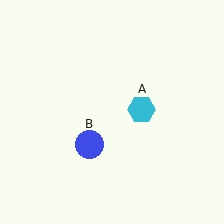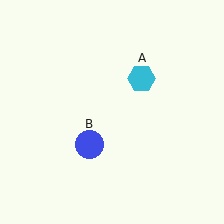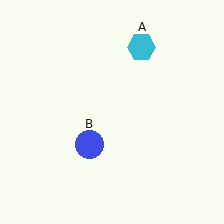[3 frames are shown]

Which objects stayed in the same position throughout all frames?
Blue circle (object B) remained stationary.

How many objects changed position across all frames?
1 object changed position: cyan hexagon (object A).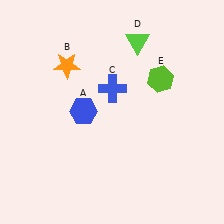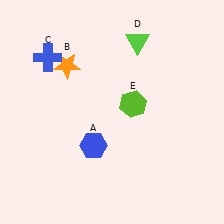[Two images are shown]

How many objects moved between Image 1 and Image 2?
3 objects moved between the two images.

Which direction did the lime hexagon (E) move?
The lime hexagon (E) moved left.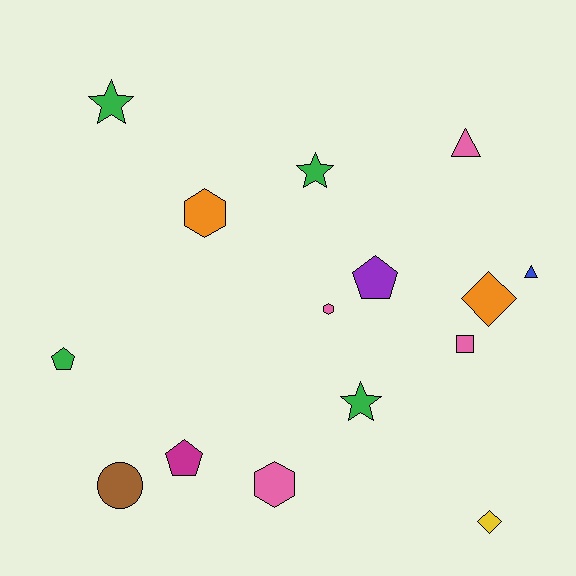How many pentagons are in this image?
There are 3 pentagons.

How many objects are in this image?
There are 15 objects.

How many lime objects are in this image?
There are no lime objects.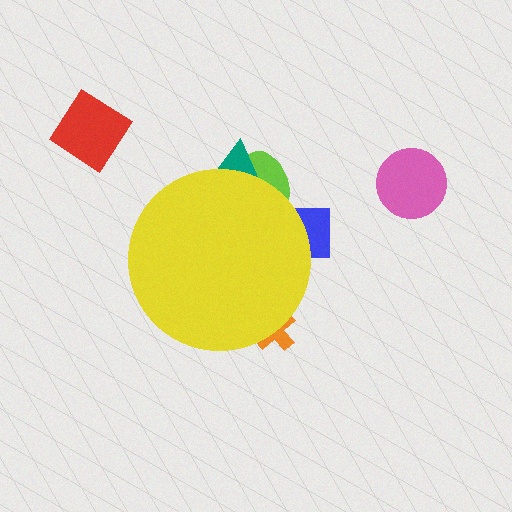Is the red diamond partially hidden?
No, the red diamond is fully visible.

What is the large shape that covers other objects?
A yellow circle.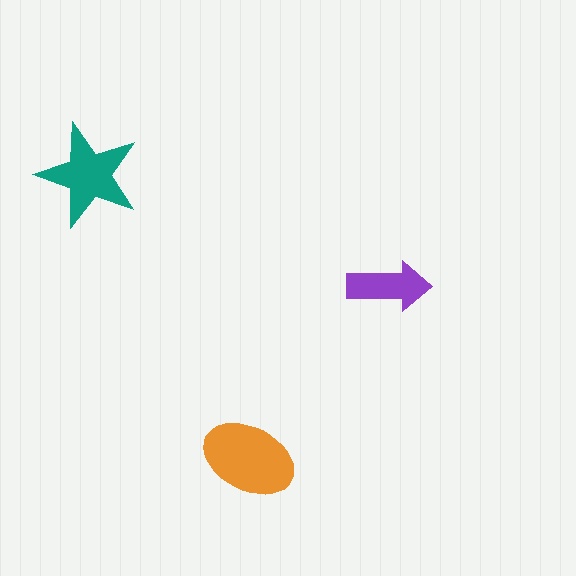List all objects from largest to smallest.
The orange ellipse, the teal star, the purple arrow.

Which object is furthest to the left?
The teal star is leftmost.